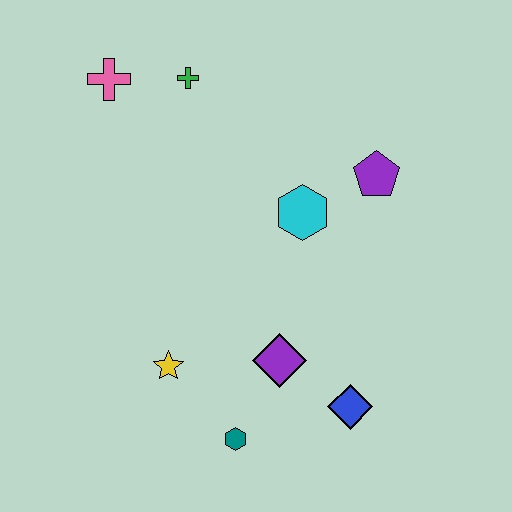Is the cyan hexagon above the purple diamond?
Yes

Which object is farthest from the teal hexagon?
The pink cross is farthest from the teal hexagon.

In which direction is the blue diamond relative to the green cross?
The blue diamond is below the green cross.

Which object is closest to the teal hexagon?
The purple diamond is closest to the teal hexagon.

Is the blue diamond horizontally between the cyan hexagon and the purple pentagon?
Yes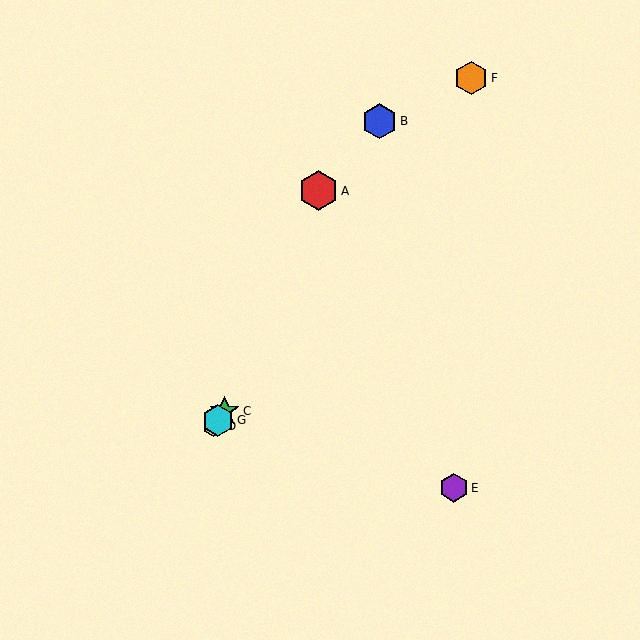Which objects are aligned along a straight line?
Objects C, D, F, G are aligned along a straight line.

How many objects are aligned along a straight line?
4 objects (C, D, F, G) are aligned along a straight line.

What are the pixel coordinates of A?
Object A is at (318, 191).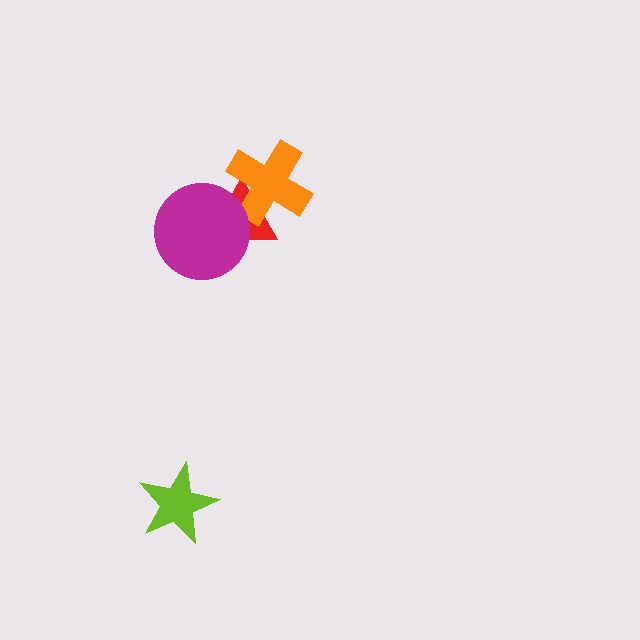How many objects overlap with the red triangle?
2 objects overlap with the red triangle.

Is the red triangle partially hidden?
Yes, it is partially covered by another shape.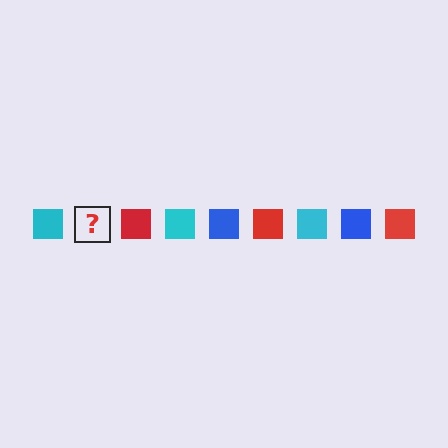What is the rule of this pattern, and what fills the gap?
The rule is that the pattern cycles through cyan, blue, red squares. The gap should be filled with a blue square.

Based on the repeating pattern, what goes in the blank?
The blank should be a blue square.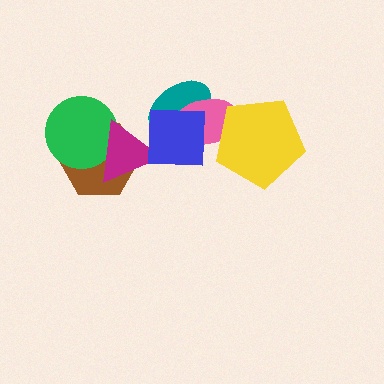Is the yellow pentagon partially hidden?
No, no other shape covers it.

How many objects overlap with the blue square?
3 objects overlap with the blue square.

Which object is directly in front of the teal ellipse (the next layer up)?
The pink ellipse is directly in front of the teal ellipse.